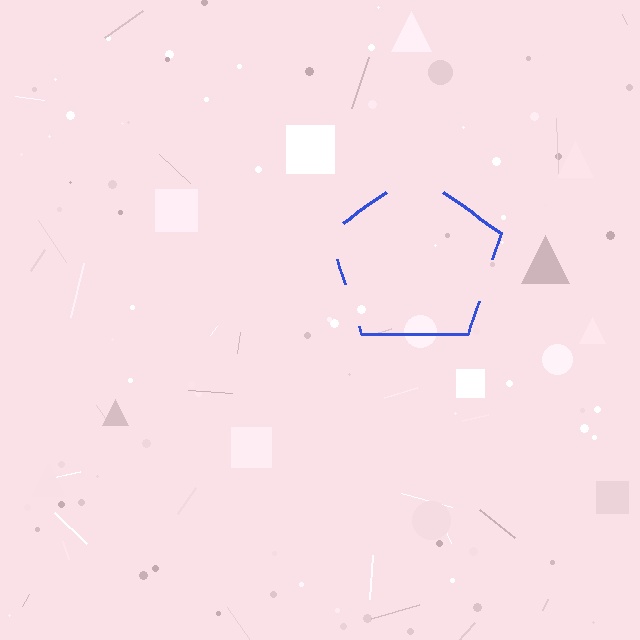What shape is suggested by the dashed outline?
The dashed outline suggests a pentagon.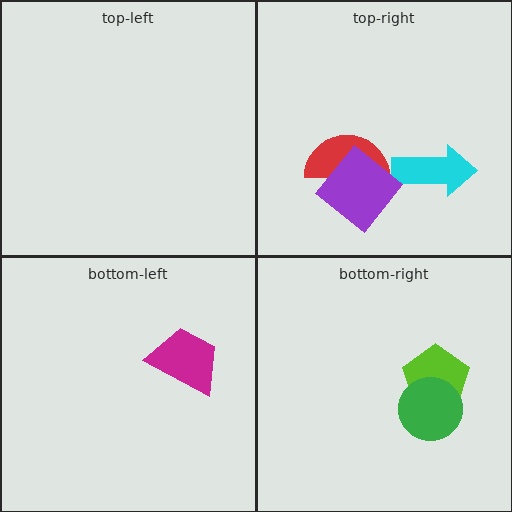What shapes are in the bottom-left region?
The magenta trapezoid.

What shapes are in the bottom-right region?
The lime pentagon, the green circle.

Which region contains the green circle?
The bottom-right region.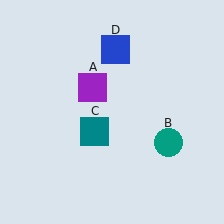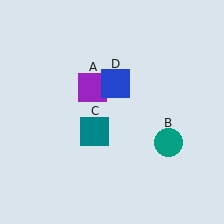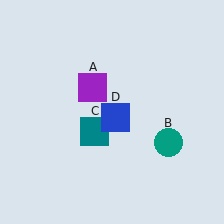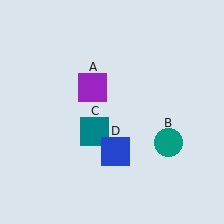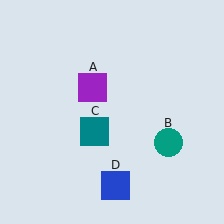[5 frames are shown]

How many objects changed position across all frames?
1 object changed position: blue square (object D).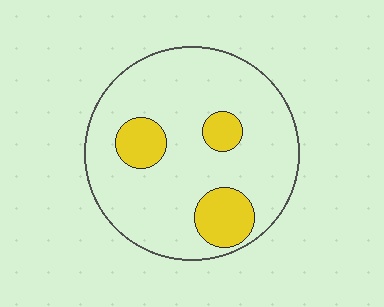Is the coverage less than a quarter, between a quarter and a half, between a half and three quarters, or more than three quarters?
Less than a quarter.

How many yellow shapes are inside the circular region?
3.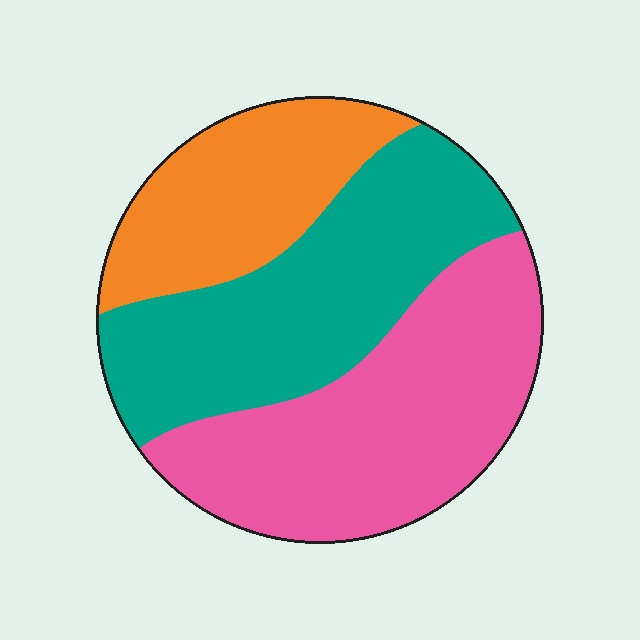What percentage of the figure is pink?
Pink takes up about two fifths (2/5) of the figure.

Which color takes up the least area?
Orange, at roughly 25%.